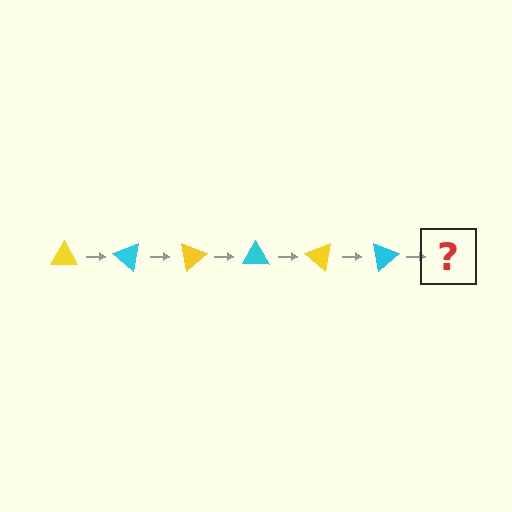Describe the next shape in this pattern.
It should be a yellow triangle, rotated 240 degrees from the start.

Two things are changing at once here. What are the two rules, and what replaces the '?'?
The two rules are that it rotates 40 degrees each step and the color cycles through yellow and cyan. The '?' should be a yellow triangle, rotated 240 degrees from the start.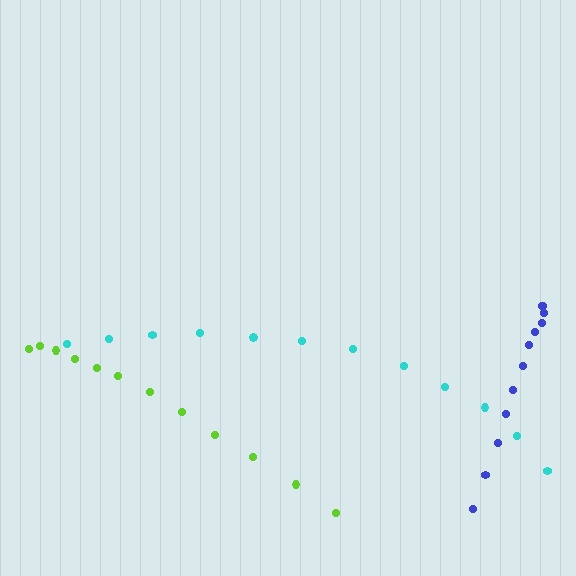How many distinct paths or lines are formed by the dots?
There are 3 distinct paths.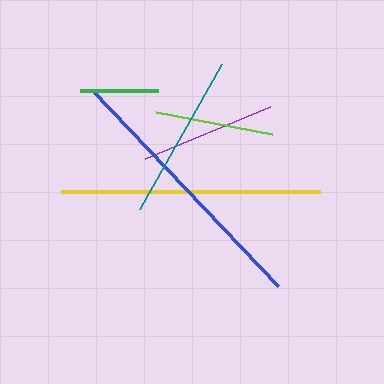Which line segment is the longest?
The blue line is the longest at approximately 270 pixels.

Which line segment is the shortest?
The green line is the shortest at approximately 78 pixels.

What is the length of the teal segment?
The teal segment is approximately 167 pixels long.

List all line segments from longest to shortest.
From longest to shortest: blue, yellow, teal, purple, lime, green.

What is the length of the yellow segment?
The yellow segment is approximately 259 pixels long.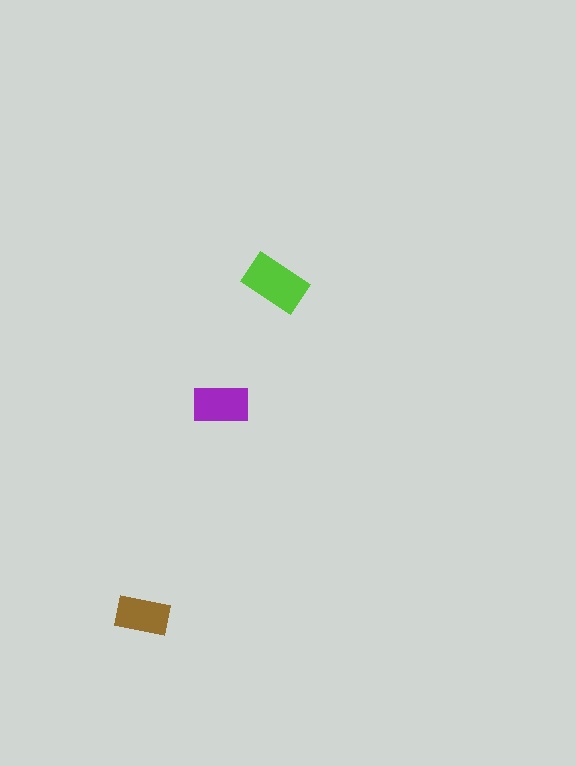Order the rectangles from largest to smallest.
the lime one, the purple one, the brown one.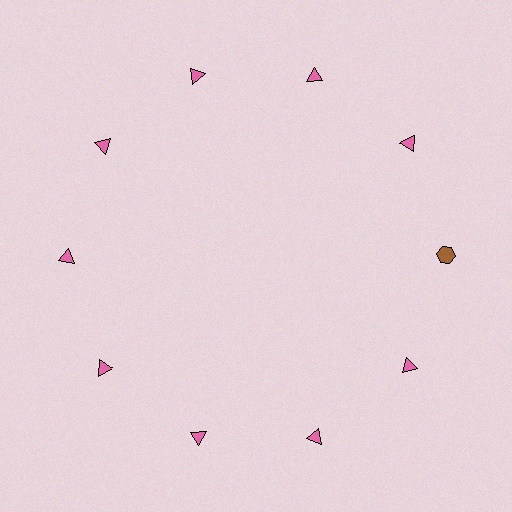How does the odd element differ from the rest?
It differs in both color (brown instead of pink) and shape (hexagon instead of triangle).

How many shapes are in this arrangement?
There are 10 shapes arranged in a ring pattern.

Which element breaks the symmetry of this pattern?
The brown hexagon at roughly the 3 o'clock position breaks the symmetry. All other shapes are pink triangles.